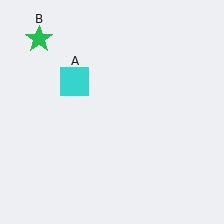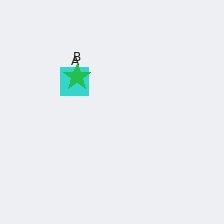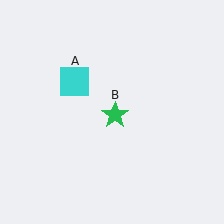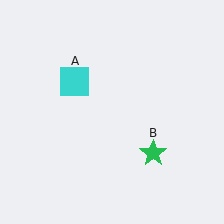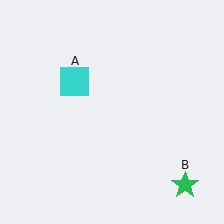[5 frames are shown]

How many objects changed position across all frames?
1 object changed position: green star (object B).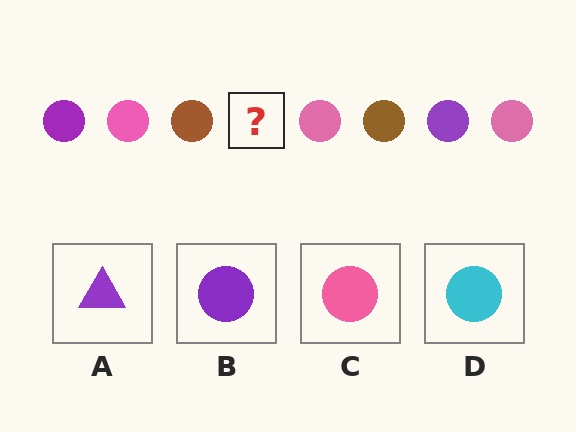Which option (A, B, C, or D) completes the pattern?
B.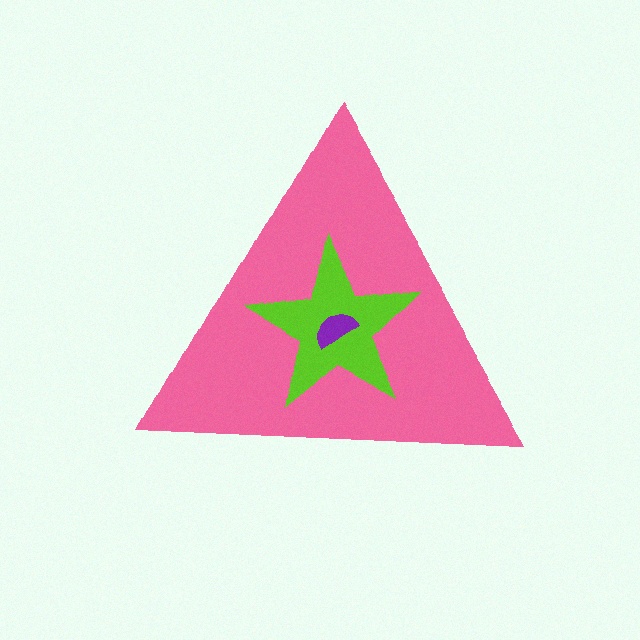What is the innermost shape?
The purple semicircle.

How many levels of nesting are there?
3.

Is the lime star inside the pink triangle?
Yes.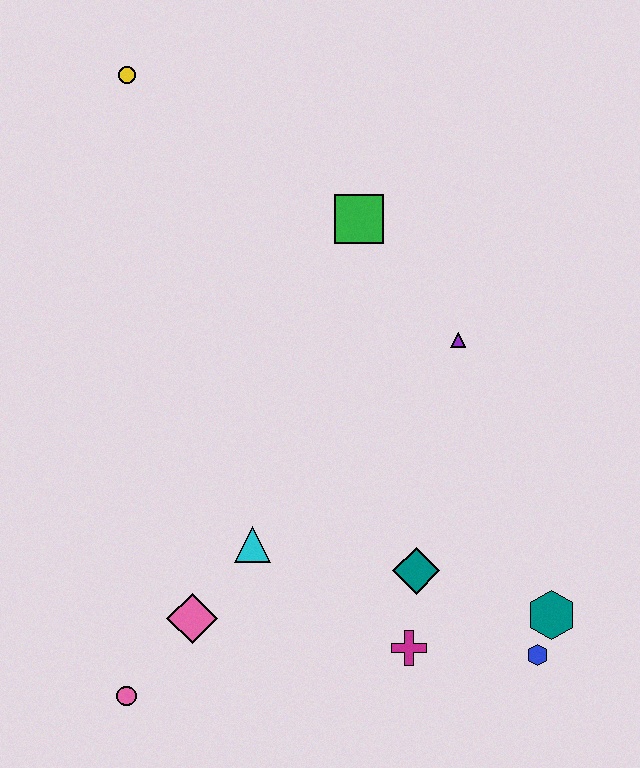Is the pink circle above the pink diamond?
No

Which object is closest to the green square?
The purple triangle is closest to the green square.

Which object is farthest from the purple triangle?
The pink circle is farthest from the purple triangle.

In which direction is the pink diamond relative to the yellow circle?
The pink diamond is below the yellow circle.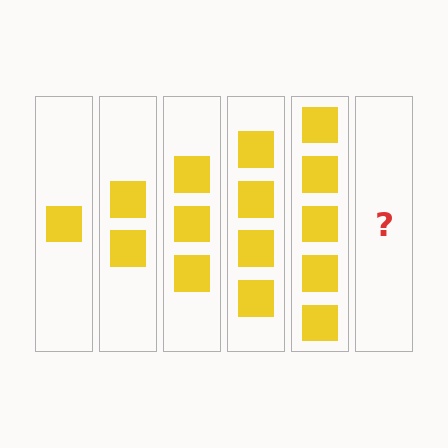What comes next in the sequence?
The next element should be 6 squares.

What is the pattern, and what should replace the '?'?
The pattern is that each step adds one more square. The '?' should be 6 squares.